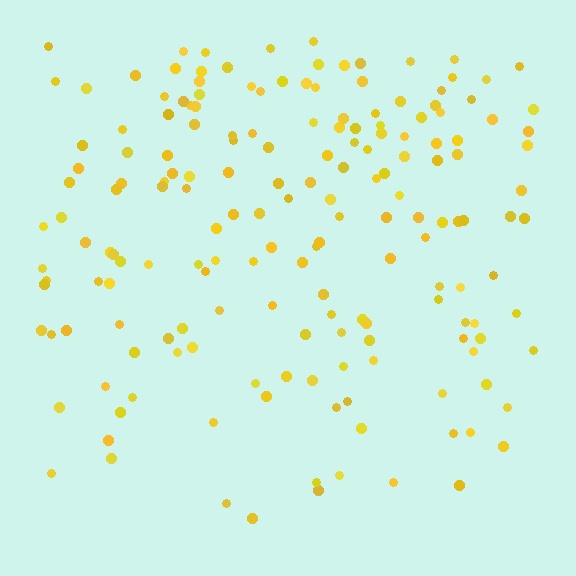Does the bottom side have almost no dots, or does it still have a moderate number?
Still a moderate number, just noticeably fewer than the top.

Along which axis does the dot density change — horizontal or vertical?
Vertical.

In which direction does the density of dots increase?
From bottom to top, with the top side densest.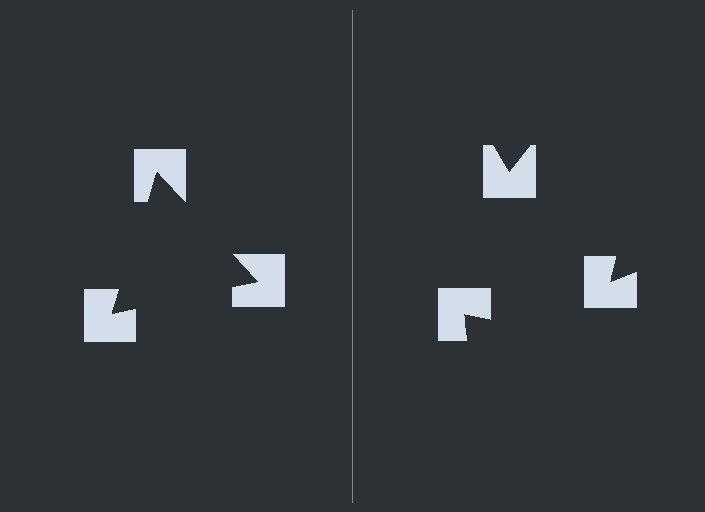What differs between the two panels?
The notched squares are positioned identically on both sides; only the wedge orientations differ. On the left they align to a triangle; on the right they are misaligned.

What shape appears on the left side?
An illusory triangle.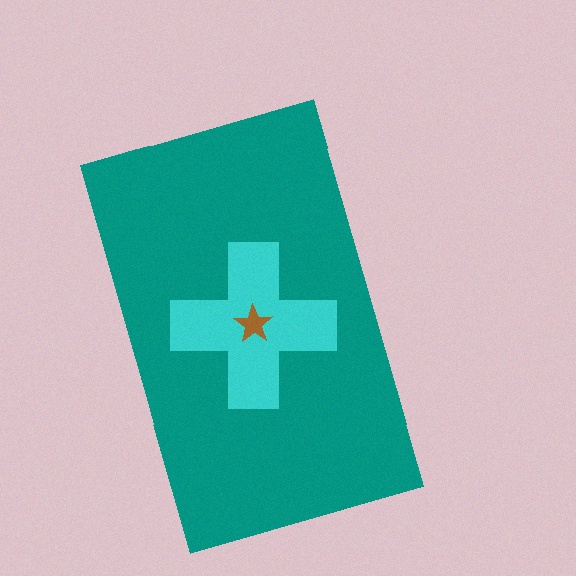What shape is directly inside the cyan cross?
The brown star.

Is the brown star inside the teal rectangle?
Yes.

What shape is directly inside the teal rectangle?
The cyan cross.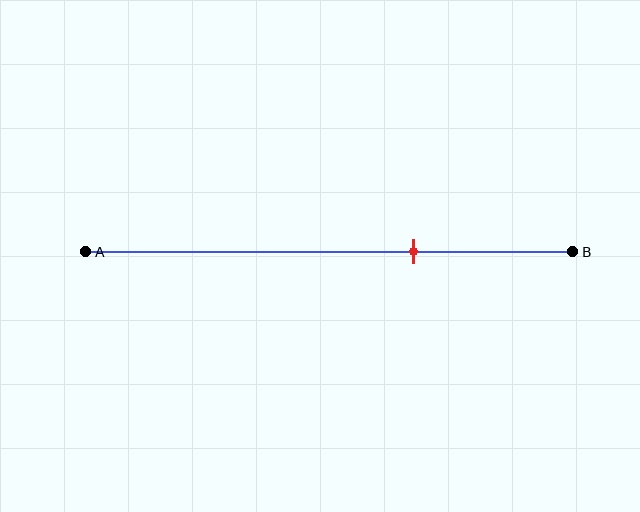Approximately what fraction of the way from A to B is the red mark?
The red mark is approximately 65% of the way from A to B.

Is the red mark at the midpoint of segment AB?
No, the mark is at about 65% from A, not at the 50% midpoint.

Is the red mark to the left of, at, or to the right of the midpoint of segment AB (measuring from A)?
The red mark is to the right of the midpoint of segment AB.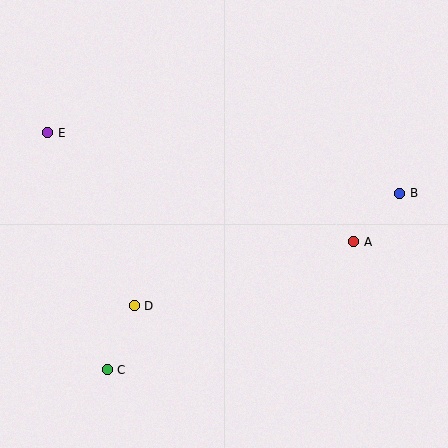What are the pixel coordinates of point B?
Point B is at (400, 193).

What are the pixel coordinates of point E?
Point E is at (48, 133).